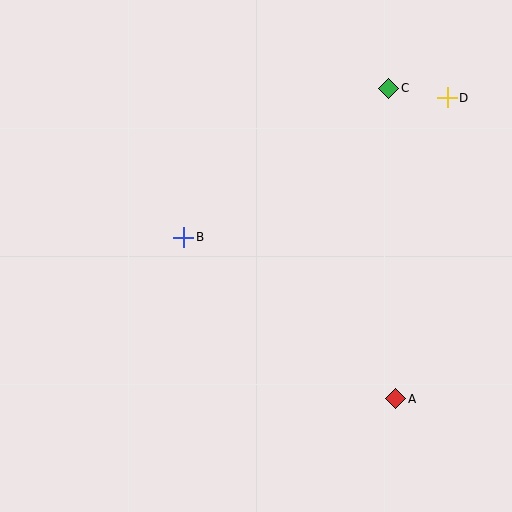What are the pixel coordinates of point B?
Point B is at (184, 237).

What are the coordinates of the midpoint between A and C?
The midpoint between A and C is at (392, 243).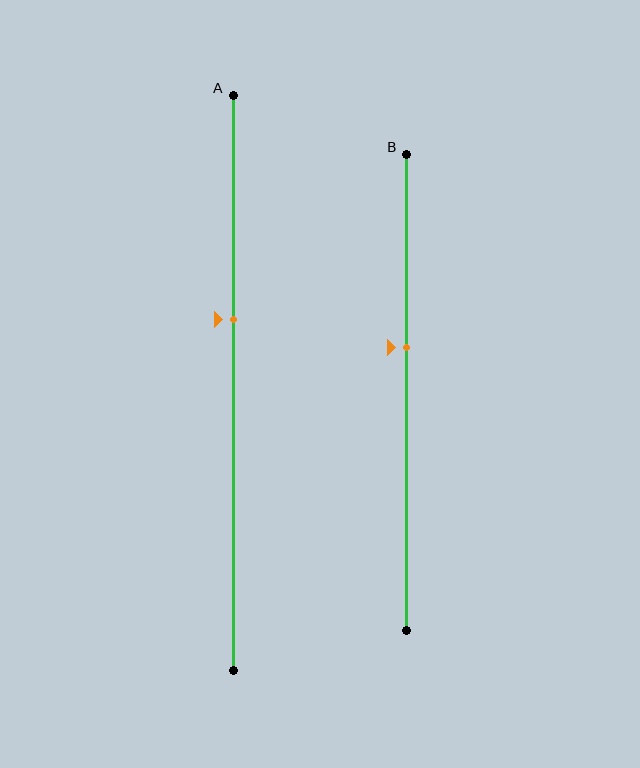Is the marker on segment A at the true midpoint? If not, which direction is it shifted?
No, the marker on segment A is shifted upward by about 11% of the segment length.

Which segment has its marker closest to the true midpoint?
Segment B has its marker closest to the true midpoint.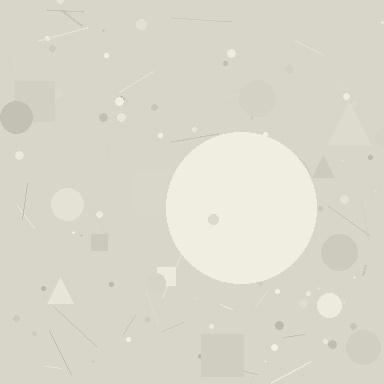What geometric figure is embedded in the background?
A circle is embedded in the background.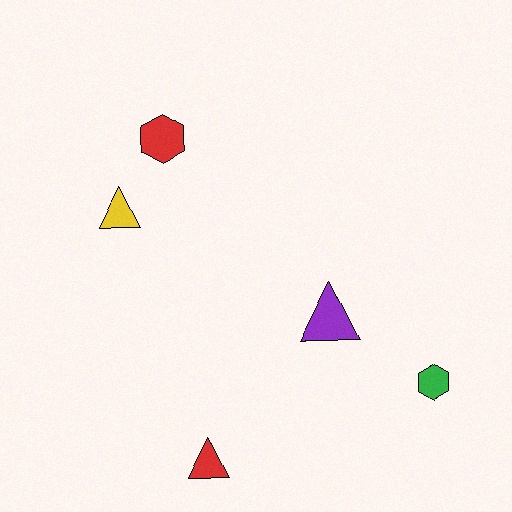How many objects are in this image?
There are 5 objects.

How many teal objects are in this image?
There are no teal objects.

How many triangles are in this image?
There are 3 triangles.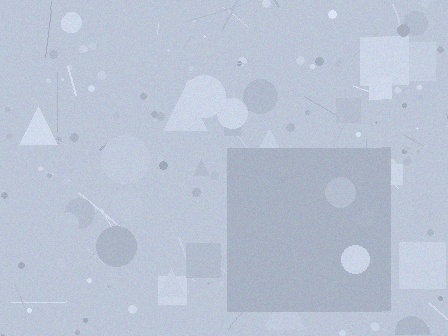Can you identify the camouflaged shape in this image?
The camouflaged shape is a square.